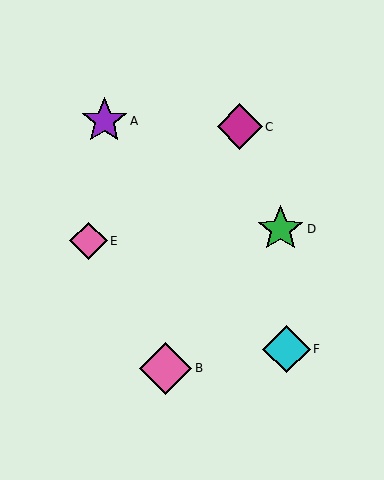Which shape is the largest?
The pink diamond (labeled B) is the largest.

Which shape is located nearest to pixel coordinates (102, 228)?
The pink diamond (labeled E) at (88, 241) is nearest to that location.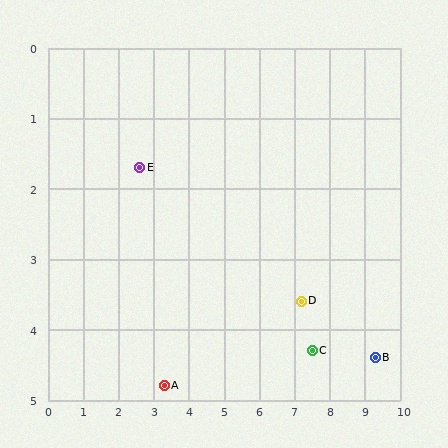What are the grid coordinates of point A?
Point A is at approximately (3.3, 4.8).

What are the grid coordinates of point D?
Point D is at approximately (7.2, 3.6).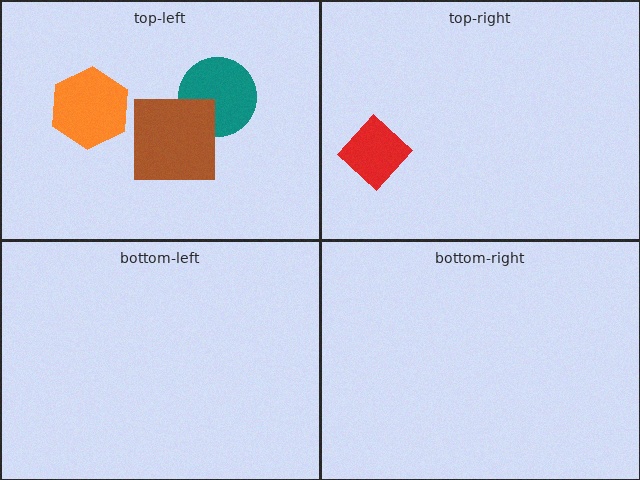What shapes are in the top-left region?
The teal circle, the brown square, the orange hexagon.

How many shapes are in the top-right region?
1.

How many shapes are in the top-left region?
3.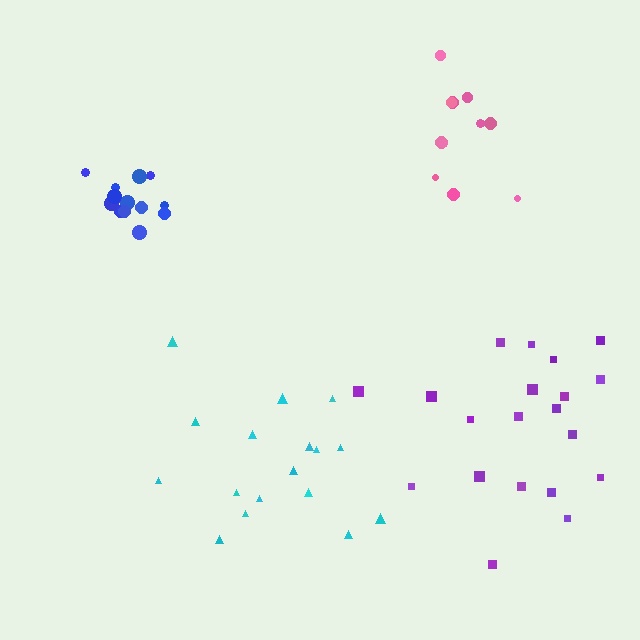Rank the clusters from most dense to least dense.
blue, cyan, purple, pink.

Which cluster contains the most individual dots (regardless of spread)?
Purple (20).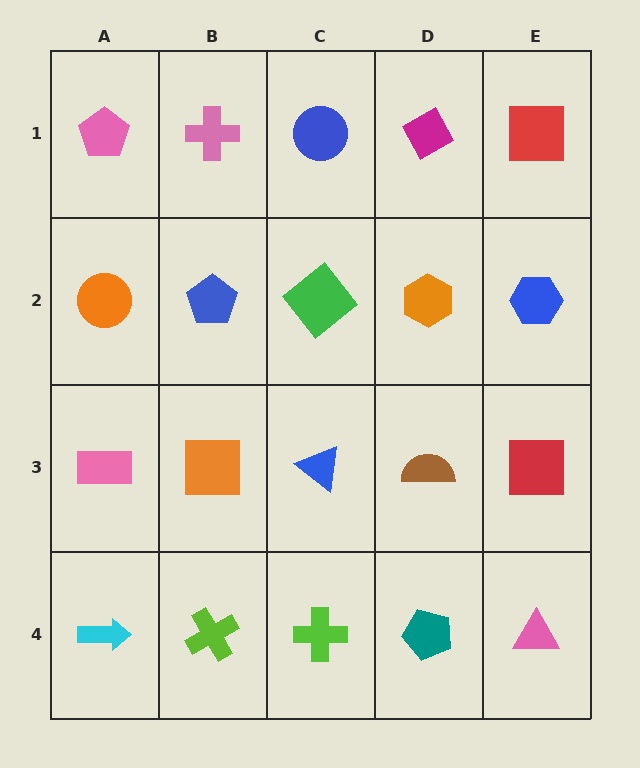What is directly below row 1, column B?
A blue pentagon.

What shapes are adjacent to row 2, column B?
A pink cross (row 1, column B), an orange square (row 3, column B), an orange circle (row 2, column A), a green diamond (row 2, column C).